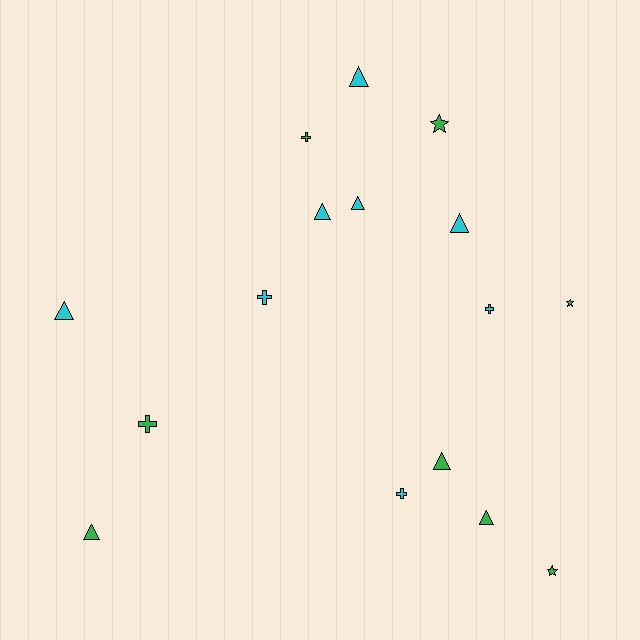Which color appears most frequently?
Cyan, with 8 objects.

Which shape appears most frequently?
Triangle, with 8 objects.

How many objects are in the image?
There are 16 objects.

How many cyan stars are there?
There are no cyan stars.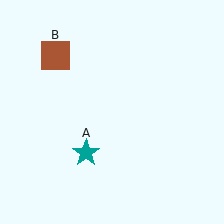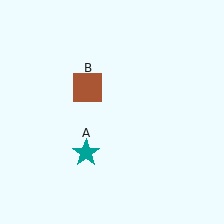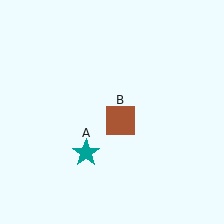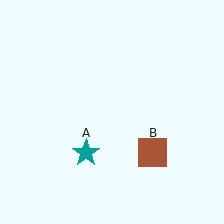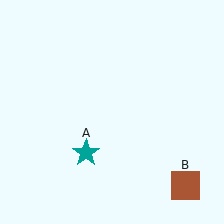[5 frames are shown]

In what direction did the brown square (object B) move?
The brown square (object B) moved down and to the right.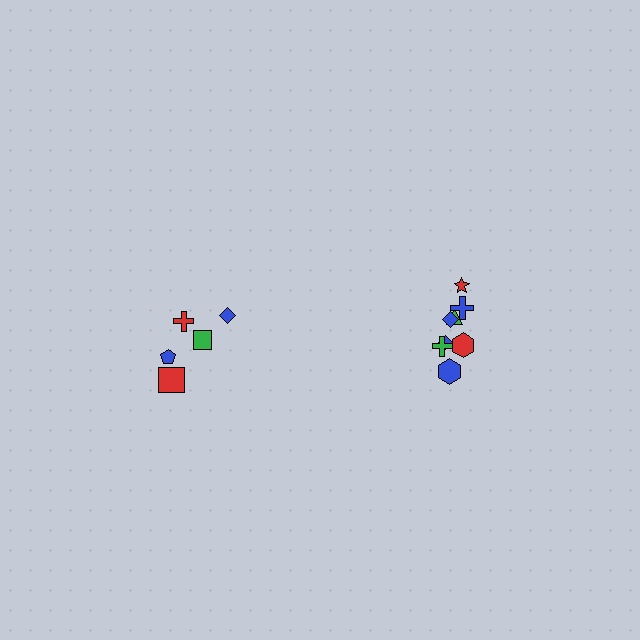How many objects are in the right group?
There are 8 objects.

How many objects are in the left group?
There are 5 objects.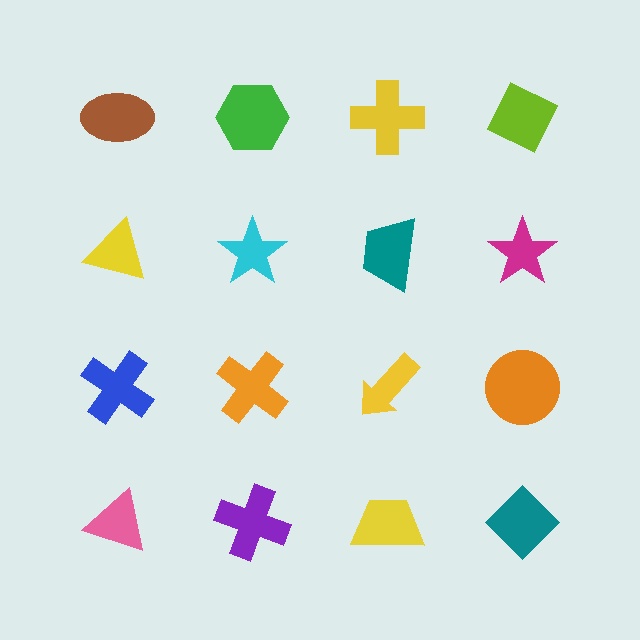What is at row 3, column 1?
A blue cross.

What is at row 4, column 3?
A yellow trapezoid.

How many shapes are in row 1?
4 shapes.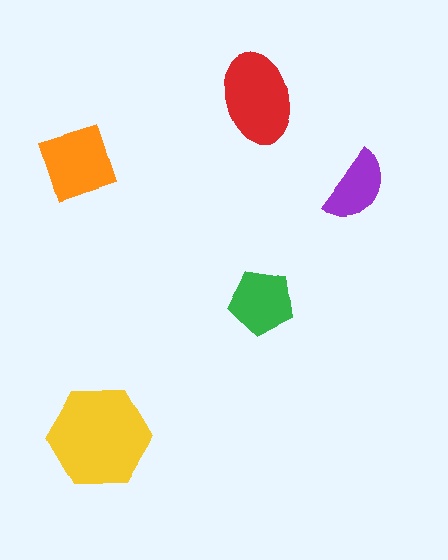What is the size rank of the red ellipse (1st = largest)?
2nd.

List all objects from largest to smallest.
The yellow hexagon, the red ellipse, the orange diamond, the green pentagon, the purple semicircle.